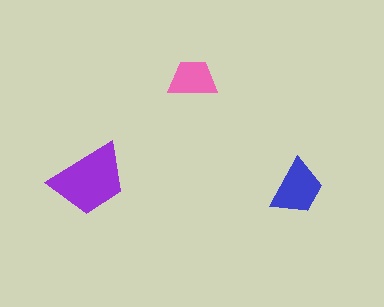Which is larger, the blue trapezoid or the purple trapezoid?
The purple one.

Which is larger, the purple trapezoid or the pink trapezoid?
The purple one.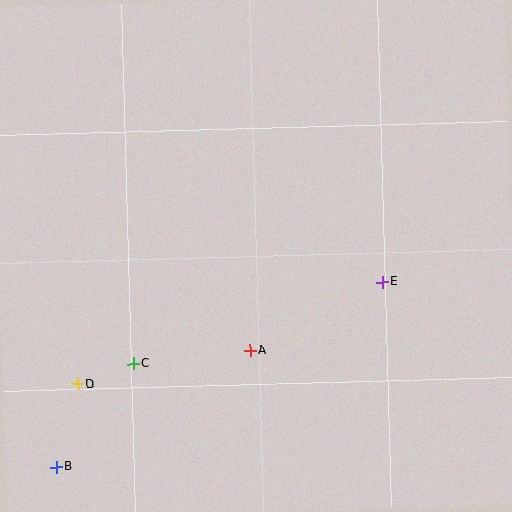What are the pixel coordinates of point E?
Point E is at (382, 282).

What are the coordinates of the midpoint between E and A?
The midpoint between E and A is at (316, 316).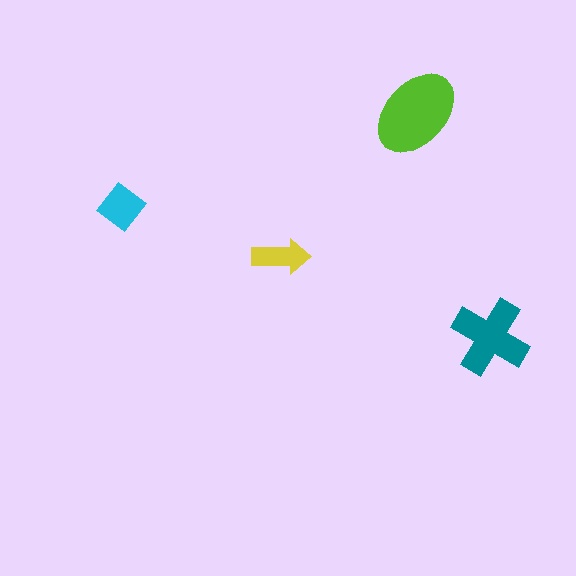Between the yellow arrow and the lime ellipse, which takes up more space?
The lime ellipse.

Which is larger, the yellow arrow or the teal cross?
The teal cross.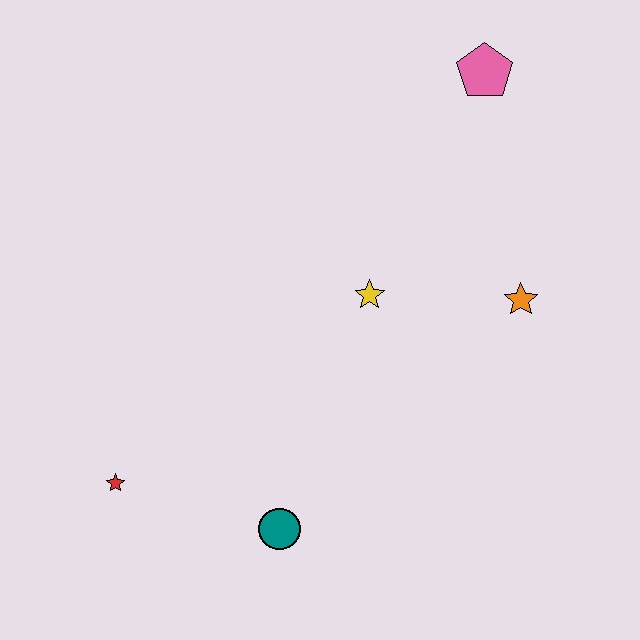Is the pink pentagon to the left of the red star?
No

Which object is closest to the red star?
The teal circle is closest to the red star.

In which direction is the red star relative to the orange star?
The red star is to the left of the orange star.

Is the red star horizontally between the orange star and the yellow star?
No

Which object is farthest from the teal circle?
The pink pentagon is farthest from the teal circle.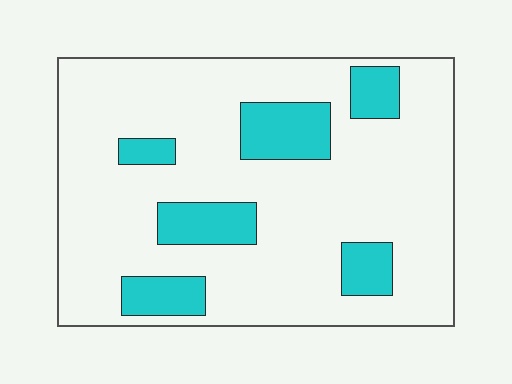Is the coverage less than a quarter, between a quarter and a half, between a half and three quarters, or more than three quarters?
Less than a quarter.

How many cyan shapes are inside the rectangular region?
6.